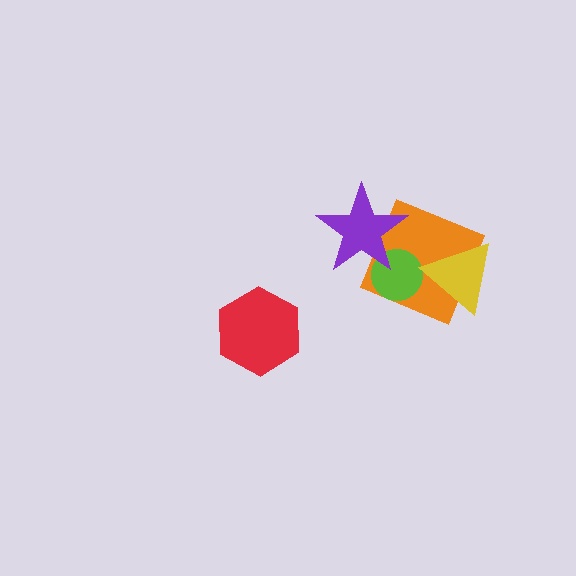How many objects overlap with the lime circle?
2 objects overlap with the lime circle.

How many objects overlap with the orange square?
3 objects overlap with the orange square.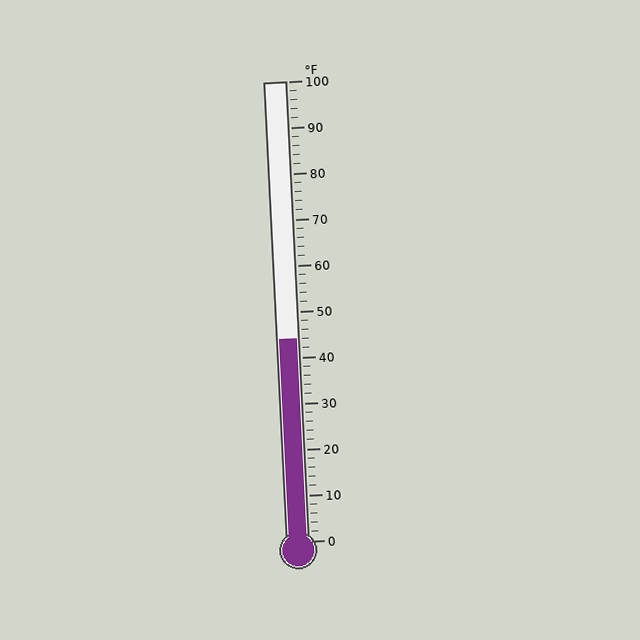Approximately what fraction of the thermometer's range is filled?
The thermometer is filled to approximately 45% of its range.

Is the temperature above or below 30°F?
The temperature is above 30°F.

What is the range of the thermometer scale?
The thermometer scale ranges from 0°F to 100°F.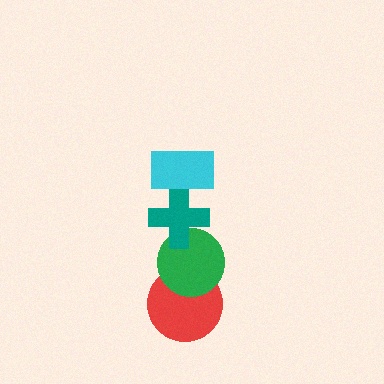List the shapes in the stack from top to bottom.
From top to bottom: the cyan rectangle, the teal cross, the green circle, the red circle.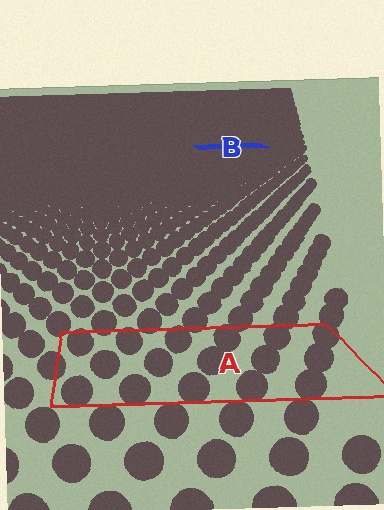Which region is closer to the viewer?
Region A is closer. The texture elements there are larger and more spread out.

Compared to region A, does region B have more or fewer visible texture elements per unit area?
Region B has more texture elements per unit area — they are packed more densely because it is farther away.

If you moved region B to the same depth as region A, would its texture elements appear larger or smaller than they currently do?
They would appear larger. At a closer depth, the same texture elements are projected at a bigger on-screen size.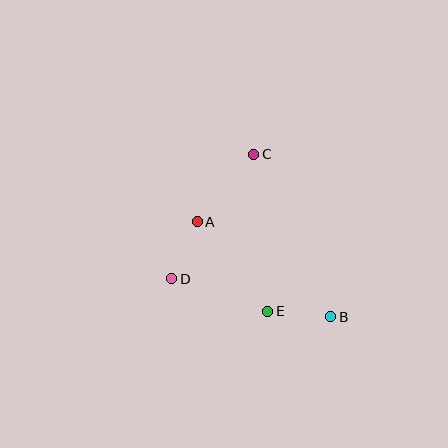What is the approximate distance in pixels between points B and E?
The distance between B and E is approximately 64 pixels.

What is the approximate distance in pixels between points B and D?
The distance between B and D is approximately 163 pixels.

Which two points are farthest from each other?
Points B and C are farthest from each other.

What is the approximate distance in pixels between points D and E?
The distance between D and E is approximately 101 pixels.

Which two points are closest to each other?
Points A and D are closest to each other.